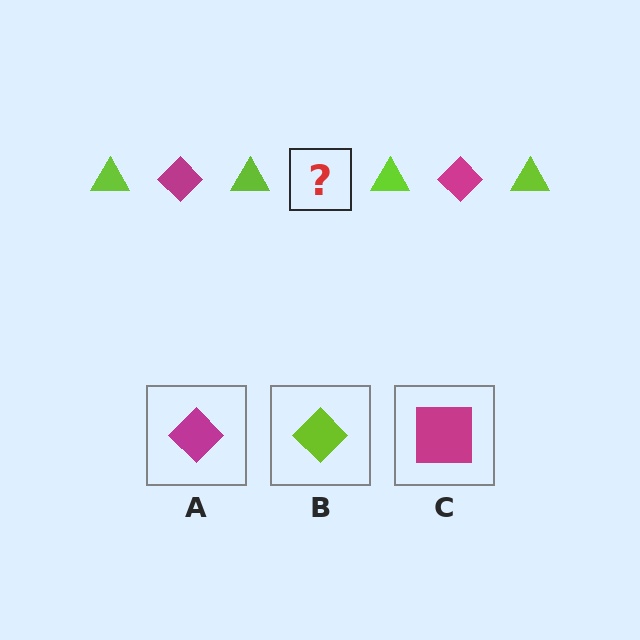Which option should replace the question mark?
Option A.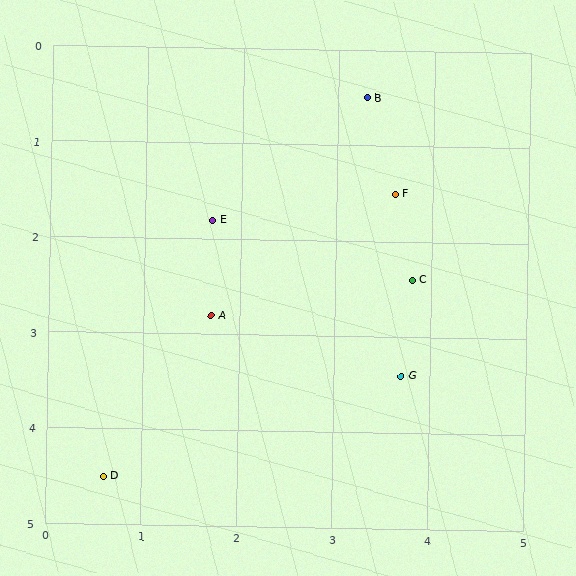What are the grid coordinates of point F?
Point F is at approximately (3.6, 1.5).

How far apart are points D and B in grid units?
Points D and B are about 4.8 grid units apart.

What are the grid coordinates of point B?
Point B is at approximately (3.3, 0.5).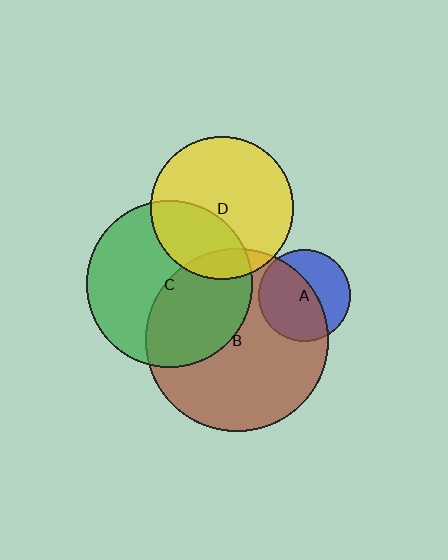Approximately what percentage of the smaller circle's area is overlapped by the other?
Approximately 10%.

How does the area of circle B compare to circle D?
Approximately 1.6 times.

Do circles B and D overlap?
Yes.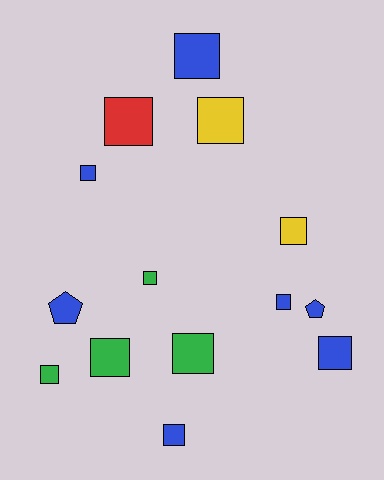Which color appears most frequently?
Blue, with 7 objects.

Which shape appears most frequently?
Square, with 12 objects.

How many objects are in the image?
There are 14 objects.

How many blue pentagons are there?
There are 2 blue pentagons.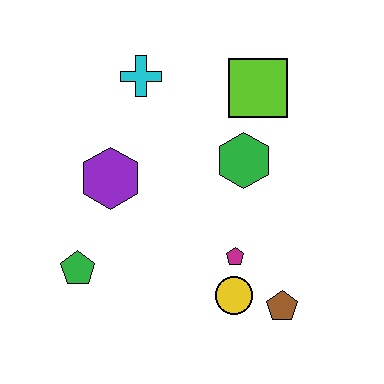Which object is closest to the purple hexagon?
The green pentagon is closest to the purple hexagon.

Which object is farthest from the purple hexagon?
The brown pentagon is farthest from the purple hexagon.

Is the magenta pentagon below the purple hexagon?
Yes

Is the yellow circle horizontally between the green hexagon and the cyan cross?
Yes